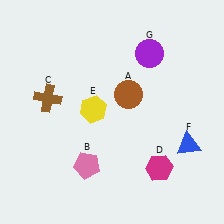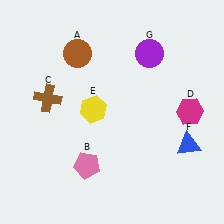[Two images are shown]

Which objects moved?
The objects that moved are: the brown circle (A), the magenta hexagon (D).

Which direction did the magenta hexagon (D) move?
The magenta hexagon (D) moved up.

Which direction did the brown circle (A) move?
The brown circle (A) moved left.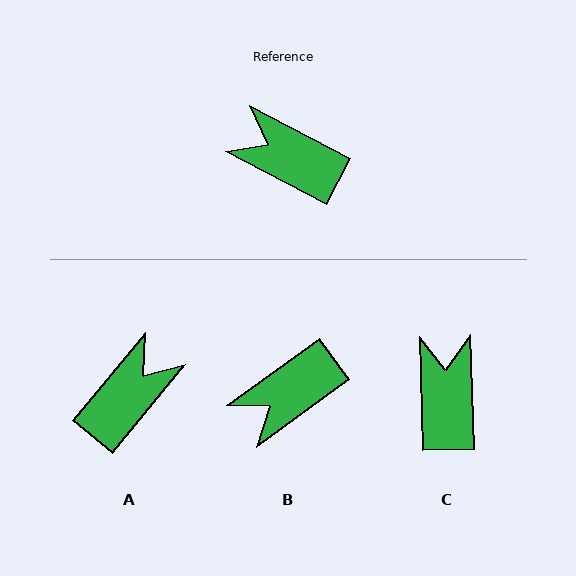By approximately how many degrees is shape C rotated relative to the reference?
Approximately 61 degrees clockwise.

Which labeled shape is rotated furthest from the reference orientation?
A, about 102 degrees away.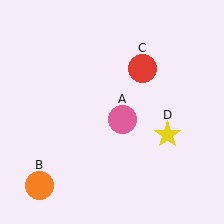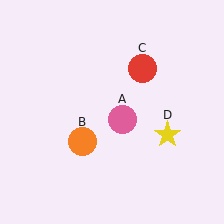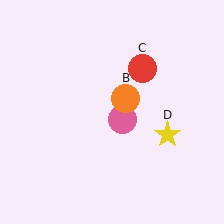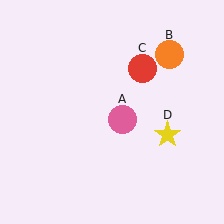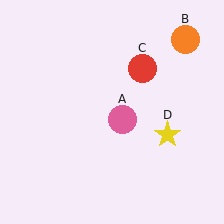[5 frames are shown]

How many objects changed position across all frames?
1 object changed position: orange circle (object B).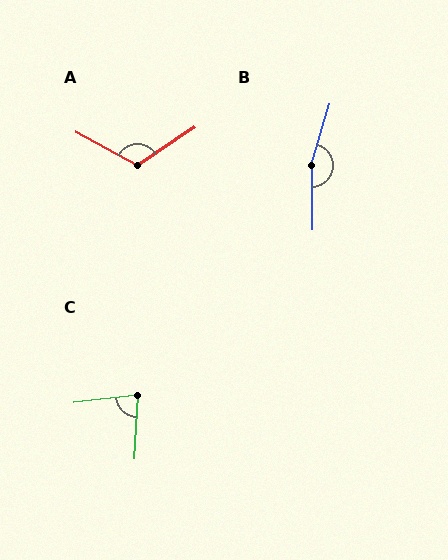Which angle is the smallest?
C, at approximately 79 degrees.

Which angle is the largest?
B, at approximately 163 degrees.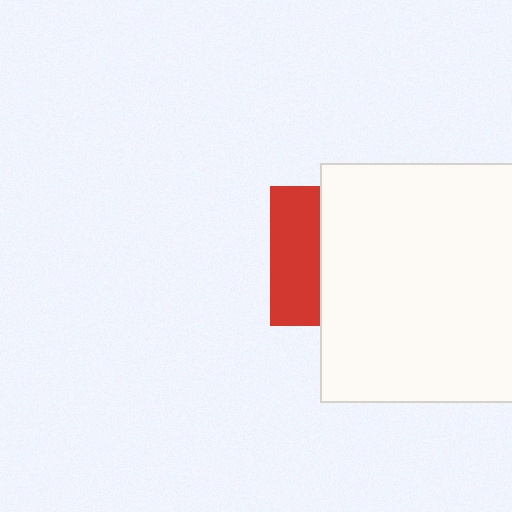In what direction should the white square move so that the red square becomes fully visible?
The white square should move right. That is the shortest direction to clear the overlap and leave the red square fully visible.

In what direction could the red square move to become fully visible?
The red square could move left. That would shift it out from behind the white square entirely.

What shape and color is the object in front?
The object in front is a white square.